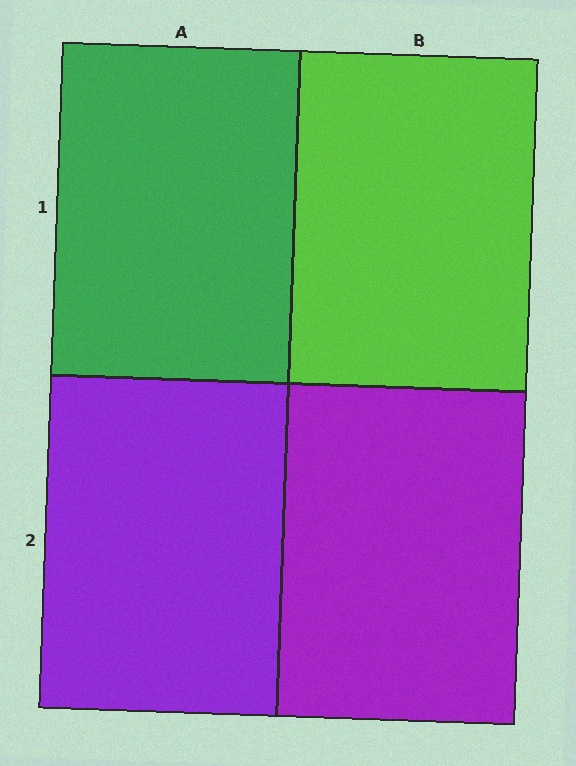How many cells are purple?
2 cells are purple.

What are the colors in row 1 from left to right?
Green, lime.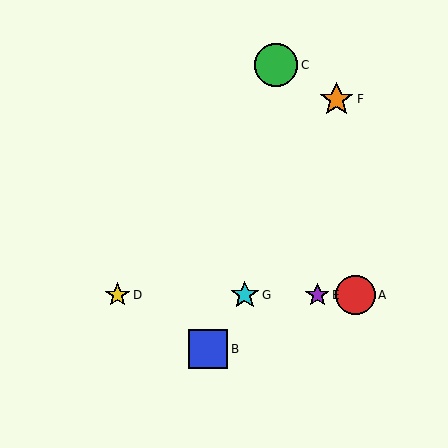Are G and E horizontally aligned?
Yes, both are at y≈295.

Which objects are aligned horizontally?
Objects A, D, E, G are aligned horizontally.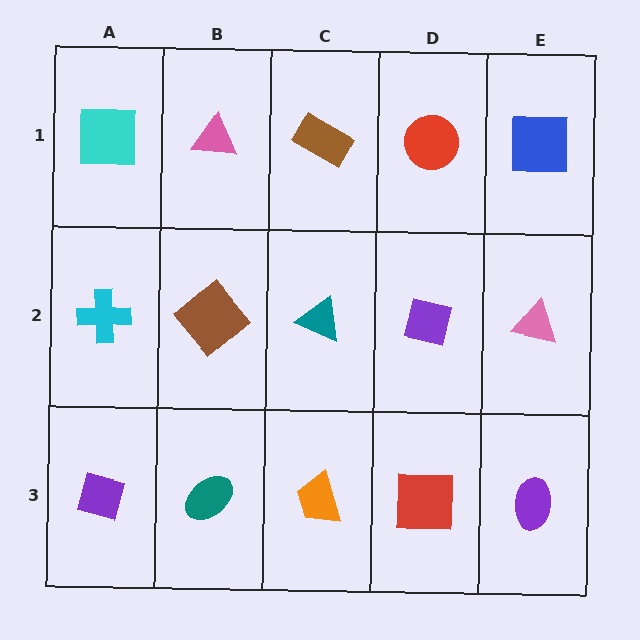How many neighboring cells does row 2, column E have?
3.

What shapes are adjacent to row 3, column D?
A purple square (row 2, column D), an orange trapezoid (row 3, column C), a purple ellipse (row 3, column E).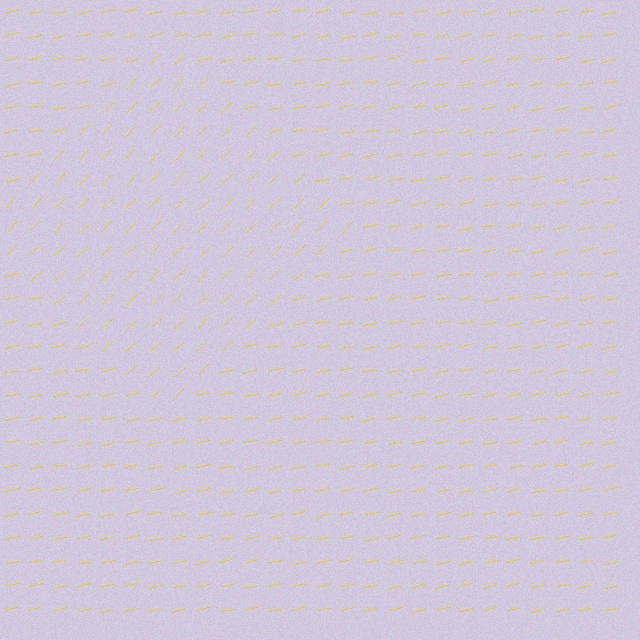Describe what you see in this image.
The image is filled with small yellow line segments. A diamond region in the image has lines oriented differently from the surrounding lines, creating a visible texture boundary.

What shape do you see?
I see a diamond.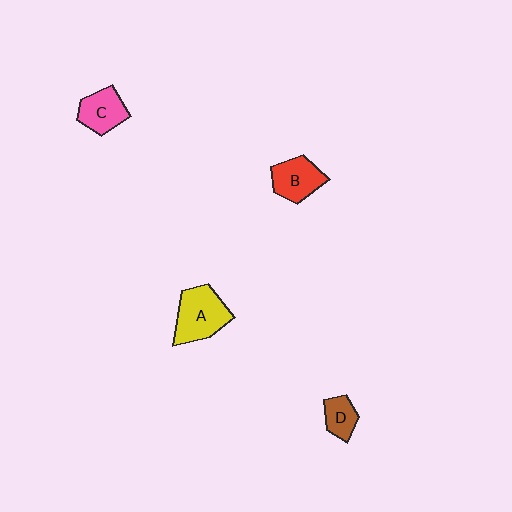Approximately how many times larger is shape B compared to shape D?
Approximately 1.5 times.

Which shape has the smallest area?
Shape D (brown).